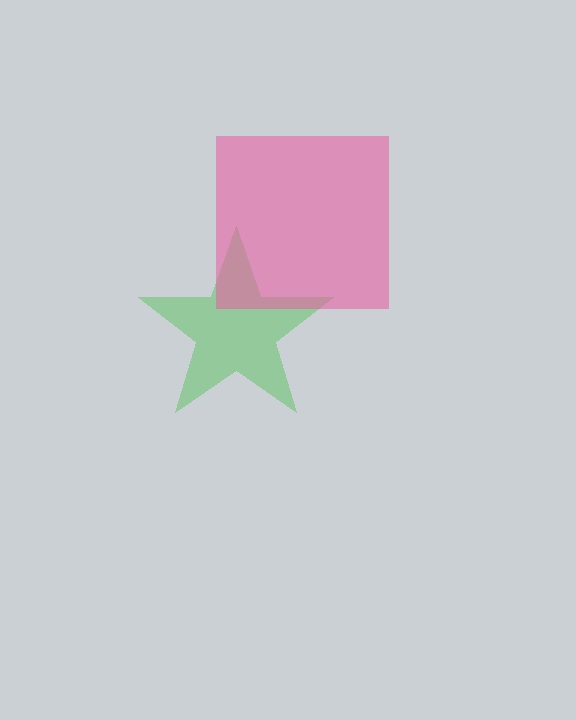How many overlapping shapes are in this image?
There are 2 overlapping shapes in the image.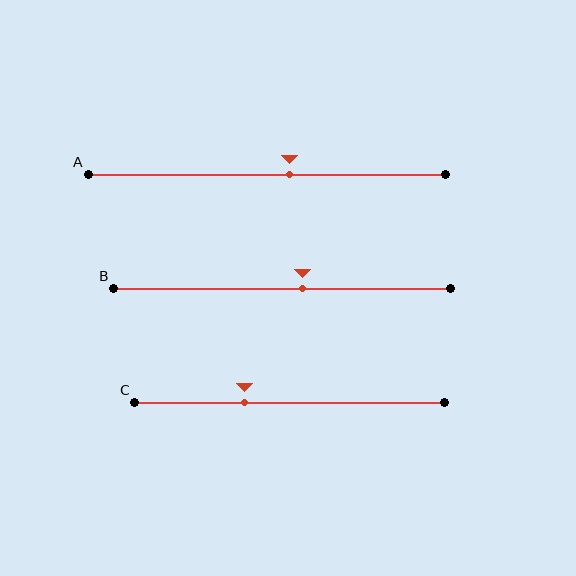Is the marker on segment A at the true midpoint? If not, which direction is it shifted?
No, the marker on segment A is shifted to the right by about 6% of the segment length.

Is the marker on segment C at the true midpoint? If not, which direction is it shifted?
No, the marker on segment C is shifted to the left by about 15% of the segment length.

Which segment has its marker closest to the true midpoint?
Segment B has its marker closest to the true midpoint.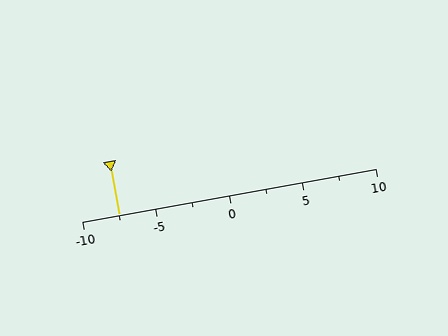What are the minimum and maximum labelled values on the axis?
The axis runs from -10 to 10.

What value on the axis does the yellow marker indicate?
The marker indicates approximately -7.5.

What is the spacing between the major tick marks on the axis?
The major ticks are spaced 5 apart.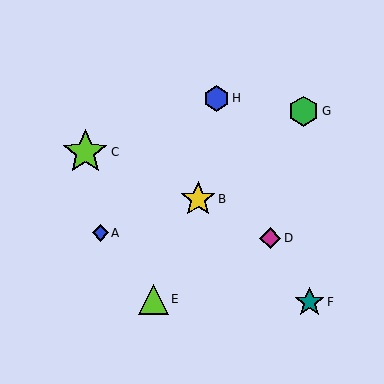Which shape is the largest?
The lime star (labeled C) is the largest.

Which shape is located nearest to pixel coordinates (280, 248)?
The magenta diamond (labeled D) at (270, 238) is nearest to that location.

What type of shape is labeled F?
Shape F is a teal star.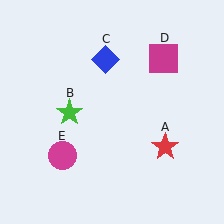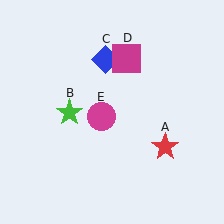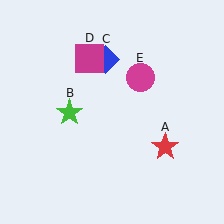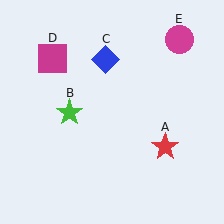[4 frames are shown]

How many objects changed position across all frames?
2 objects changed position: magenta square (object D), magenta circle (object E).